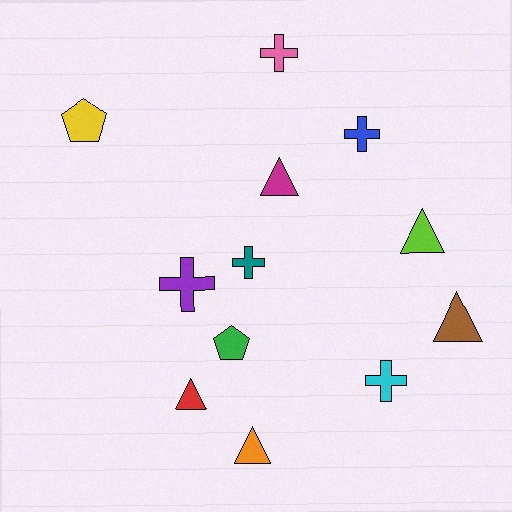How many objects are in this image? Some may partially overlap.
There are 12 objects.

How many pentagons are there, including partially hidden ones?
There are 2 pentagons.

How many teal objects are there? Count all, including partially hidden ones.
There is 1 teal object.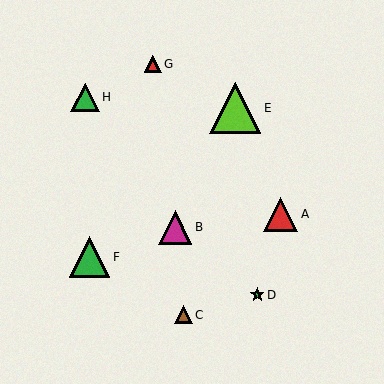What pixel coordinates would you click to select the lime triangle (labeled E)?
Click at (235, 108) to select the lime triangle E.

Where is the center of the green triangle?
The center of the green triangle is at (85, 97).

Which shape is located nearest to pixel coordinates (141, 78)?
The red triangle (labeled G) at (153, 64) is nearest to that location.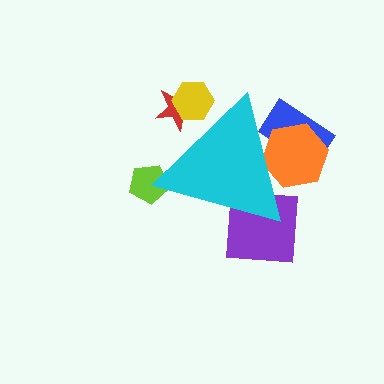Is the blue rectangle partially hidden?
Yes, the blue rectangle is partially hidden behind the cyan triangle.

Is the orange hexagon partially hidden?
Yes, the orange hexagon is partially hidden behind the cyan triangle.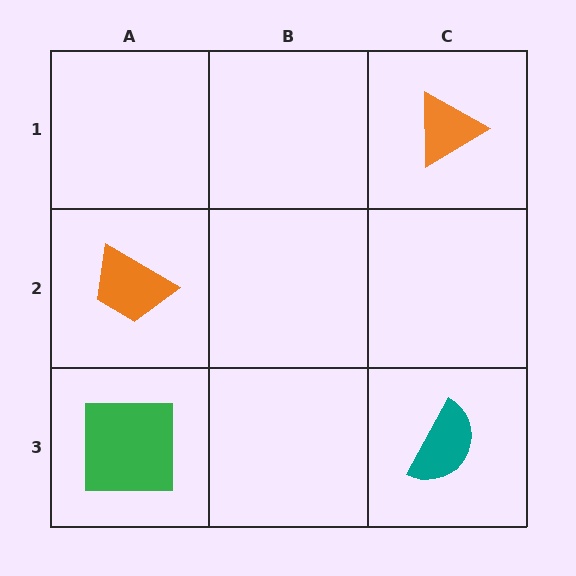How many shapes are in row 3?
2 shapes.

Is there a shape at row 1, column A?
No, that cell is empty.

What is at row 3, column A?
A green square.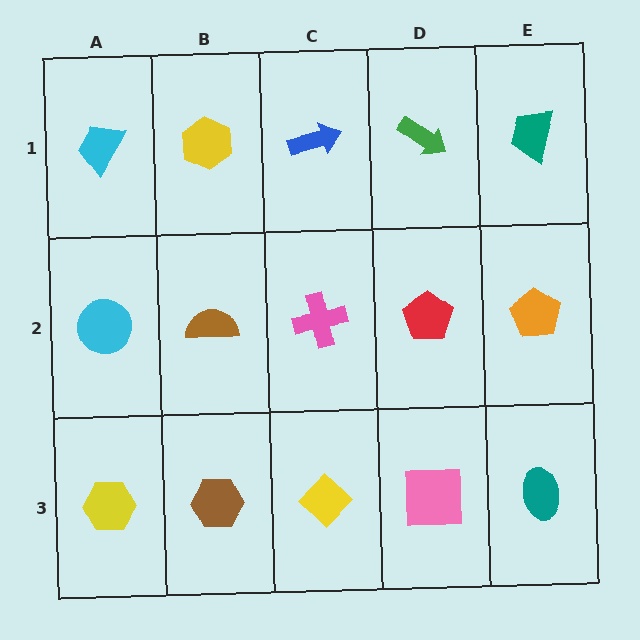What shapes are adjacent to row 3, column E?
An orange pentagon (row 2, column E), a pink square (row 3, column D).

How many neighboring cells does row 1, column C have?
3.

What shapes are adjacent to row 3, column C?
A pink cross (row 2, column C), a brown hexagon (row 3, column B), a pink square (row 3, column D).